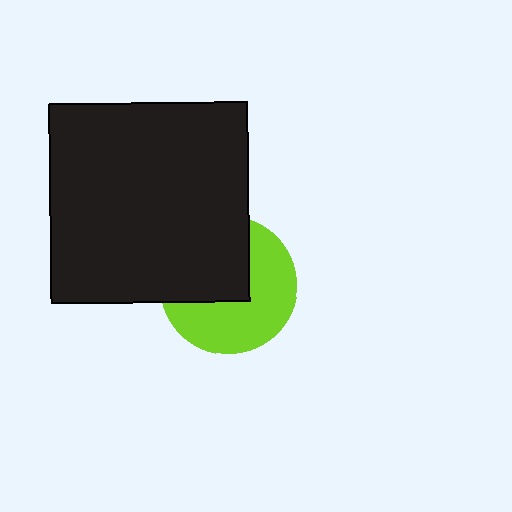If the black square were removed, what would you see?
You would see the complete lime circle.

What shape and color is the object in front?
The object in front is a black square.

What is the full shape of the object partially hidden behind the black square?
The partially hidden object is a lime circle.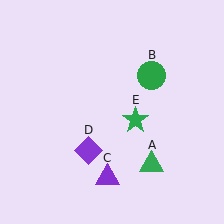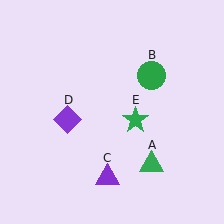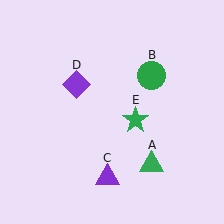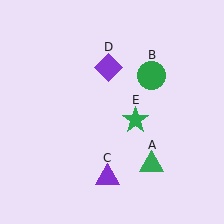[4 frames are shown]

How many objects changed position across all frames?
1 object changed position: purple diamond (object D).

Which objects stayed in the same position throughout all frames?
Green triangle (object A) and green circle (object B) and purple triangle (object C) and green star (object E) remained stationary.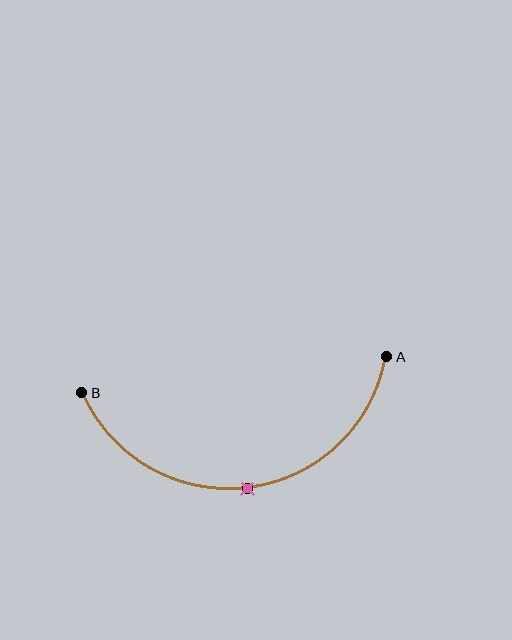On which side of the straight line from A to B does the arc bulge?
The arc bulges below the straight line connecting A and B.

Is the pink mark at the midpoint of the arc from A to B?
Yes. The pink mark lies on the arc at equal arc-length from both A and B — it is the arc midpoint.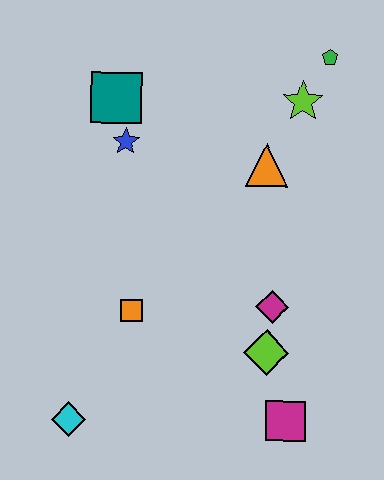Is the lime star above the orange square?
Yes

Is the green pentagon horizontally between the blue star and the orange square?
No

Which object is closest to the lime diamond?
The magenta diamond is closest to the lime diamond.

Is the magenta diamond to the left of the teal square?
No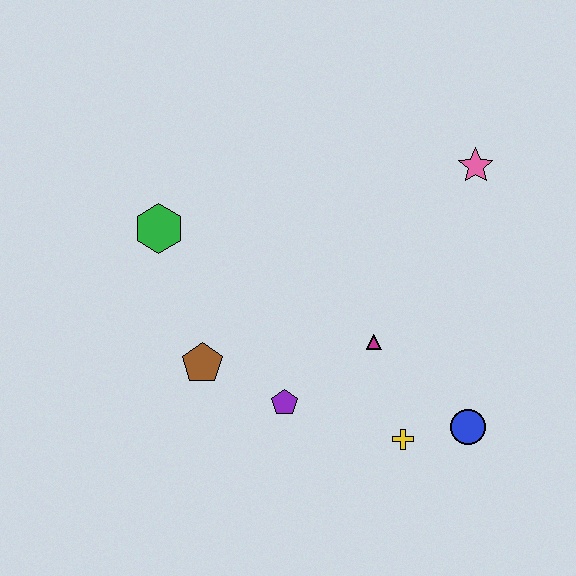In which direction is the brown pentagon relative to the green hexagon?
The brown pentagon is below the green hexagon.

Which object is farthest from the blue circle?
The green hexagon is farthest from the blue circle.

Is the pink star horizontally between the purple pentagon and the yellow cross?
No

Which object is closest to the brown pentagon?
The purple pentagon is closest to the brown pentagon.